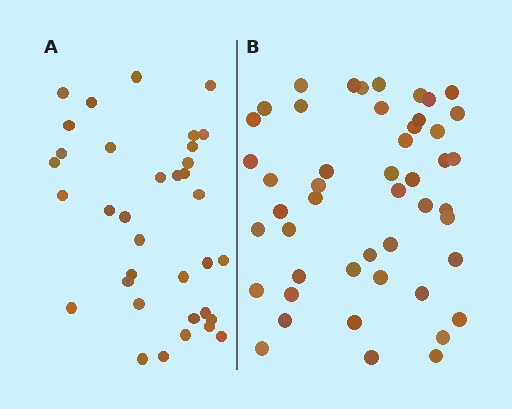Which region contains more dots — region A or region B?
Region B (the right region) has more dots.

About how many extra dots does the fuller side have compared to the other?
Region B has approximately 15 more dots than region A.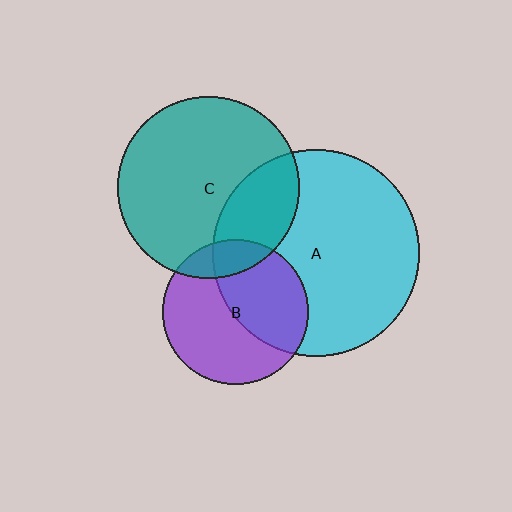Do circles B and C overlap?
Yes.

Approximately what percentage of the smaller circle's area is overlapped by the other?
Approximately 15%.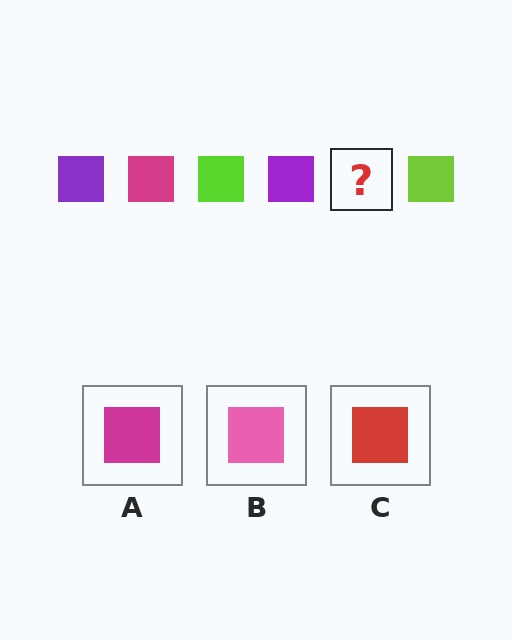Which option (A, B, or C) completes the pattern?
A.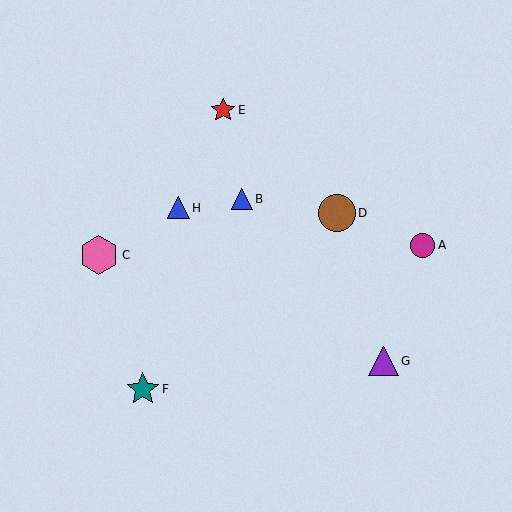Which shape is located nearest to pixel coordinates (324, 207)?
The brown circle (labeled D) at (337, 213) is nearest to that location.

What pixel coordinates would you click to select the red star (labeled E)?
Click at (223, 110) to select the red star E.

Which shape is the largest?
The pink hexagon (labeled C) is the largest.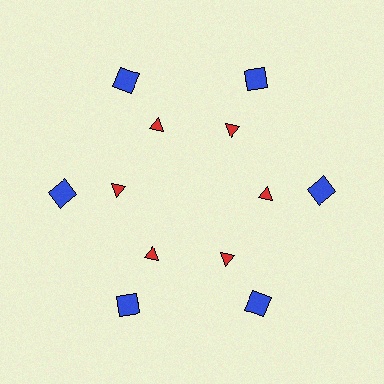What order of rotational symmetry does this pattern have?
This pattern has 6-fold rotational symmetry.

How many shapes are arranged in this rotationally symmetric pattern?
There are 12 shapes, arranged in 6 groups of 2.